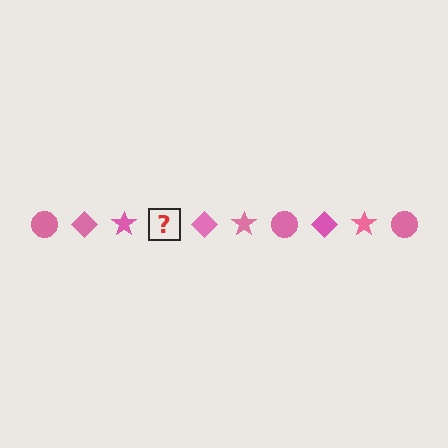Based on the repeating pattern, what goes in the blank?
The blank should be a pink circle.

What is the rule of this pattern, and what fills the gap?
The rule is that the pattern cycles through circle, diamond, star shapes in pink. The gap should be filled with a pink circle.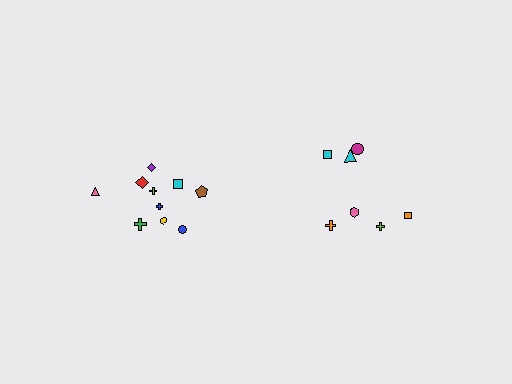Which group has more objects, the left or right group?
The left group.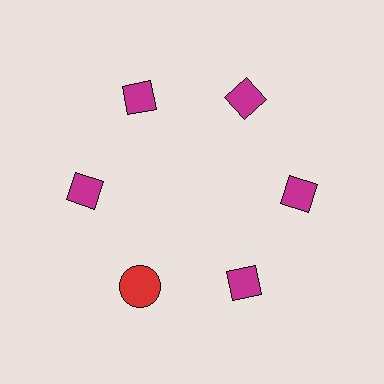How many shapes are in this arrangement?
There are 6 shapes arranged in a ring pattern.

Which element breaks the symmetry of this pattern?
The red circle at roughly the 7 o'clock position breaks the symmetry. All other shapes are magenta diamonds.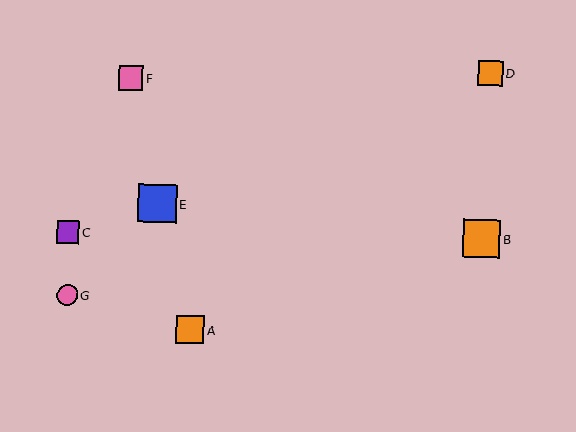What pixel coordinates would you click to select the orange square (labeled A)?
Click at (190, 330) to select the orange square A.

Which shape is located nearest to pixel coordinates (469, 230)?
The orange square (labeled B) at (482, 239) is nearest to that location.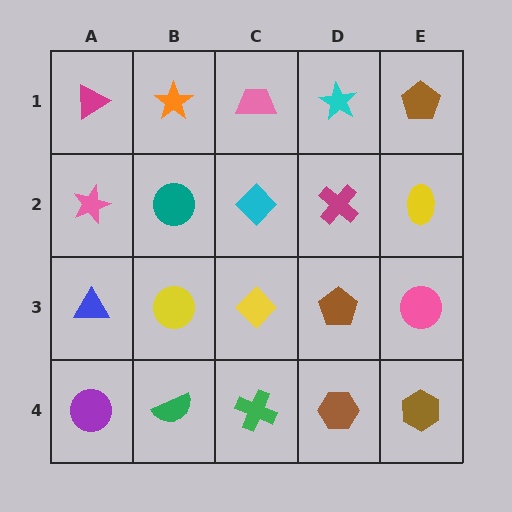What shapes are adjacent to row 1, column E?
A yellow ellipse (row 2, column E), a cyan star (row 1, column D).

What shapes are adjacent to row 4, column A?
A blue triangle (row 3, column A), a green semicircle (row 4, column B).